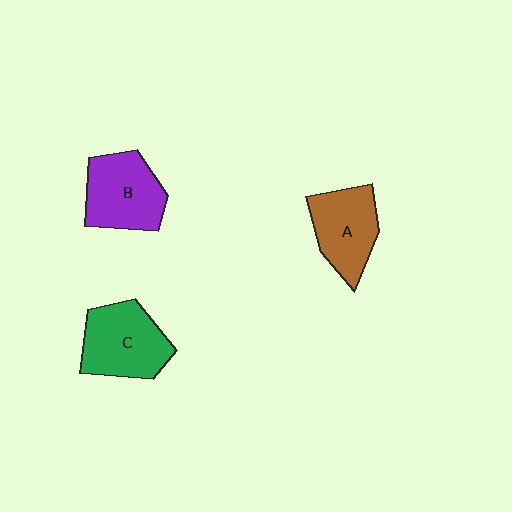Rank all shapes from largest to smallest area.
From largest to smallest: C (green), B (purple), A (brown).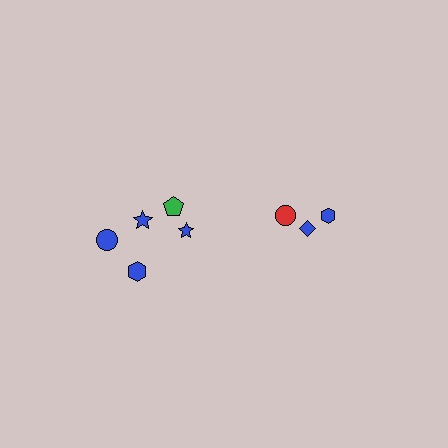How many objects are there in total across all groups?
There are 8 objects.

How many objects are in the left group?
There are 5 objects.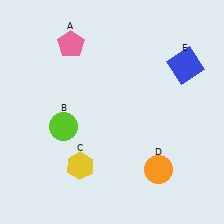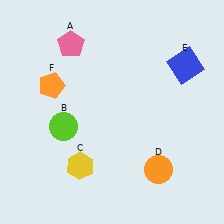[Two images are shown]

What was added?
An orange pentagon (F) was added in Image 2.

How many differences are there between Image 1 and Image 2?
There is 1 difference between the two images.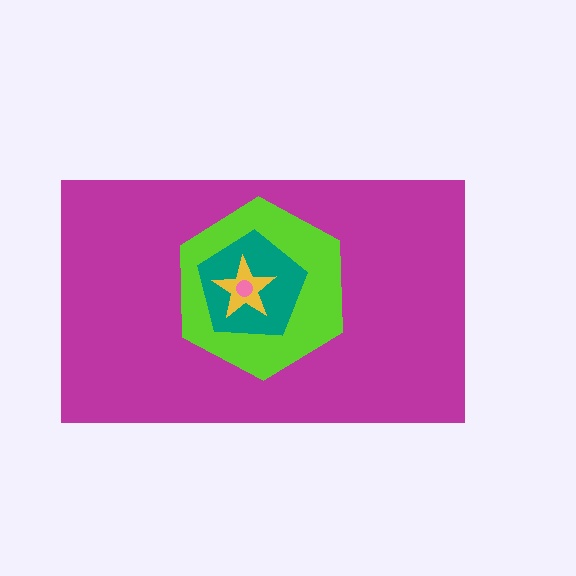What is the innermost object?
The pink circle.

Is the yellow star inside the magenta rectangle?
Yes.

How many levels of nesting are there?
5.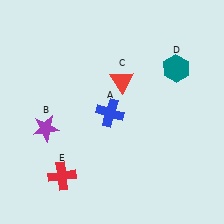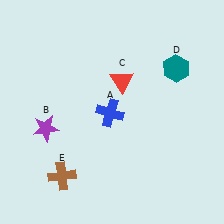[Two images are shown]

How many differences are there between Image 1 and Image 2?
There is 1 difference between the two images.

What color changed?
The cross (E) changed from red in Image 1 to brown in Image 2.